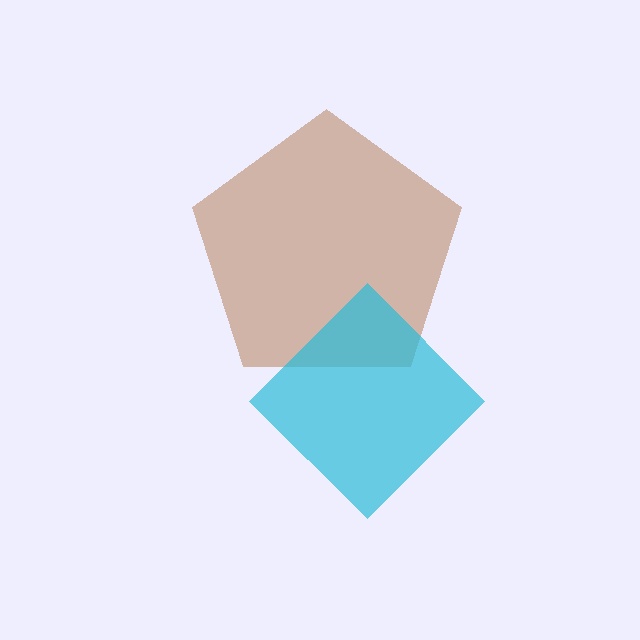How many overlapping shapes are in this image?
There are 2 overlapping shapes in the image.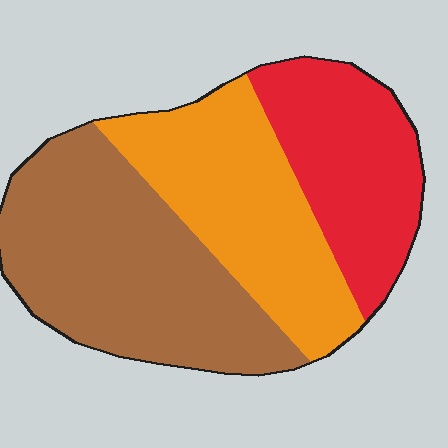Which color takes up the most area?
Brown, at roughly 40%.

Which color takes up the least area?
Red, at roughly 25%.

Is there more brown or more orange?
Brown.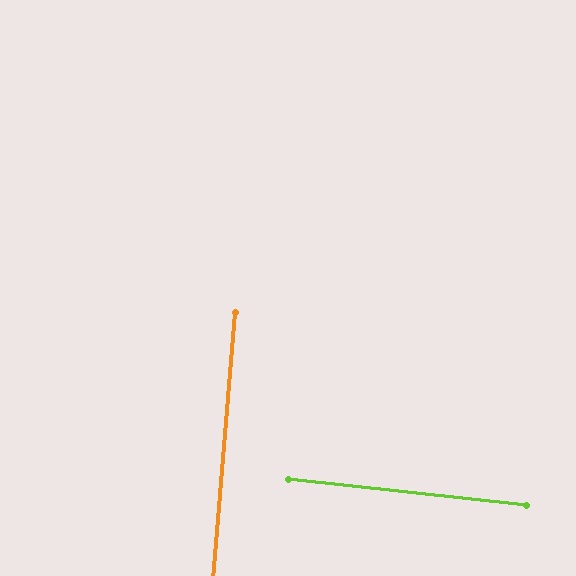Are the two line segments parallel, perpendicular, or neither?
Perpendicular — they meet at approximately 88°.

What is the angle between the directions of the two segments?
Approximately 88 degrees.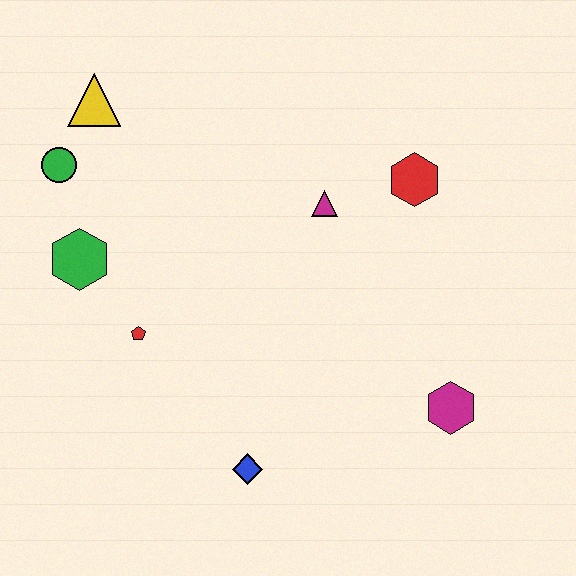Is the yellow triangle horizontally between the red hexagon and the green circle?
Yes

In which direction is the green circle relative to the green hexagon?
The green circle is above the green hexagon.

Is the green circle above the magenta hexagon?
Yes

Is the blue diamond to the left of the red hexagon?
Yes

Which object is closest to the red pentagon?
The green hexagon is closest to the red pentagon.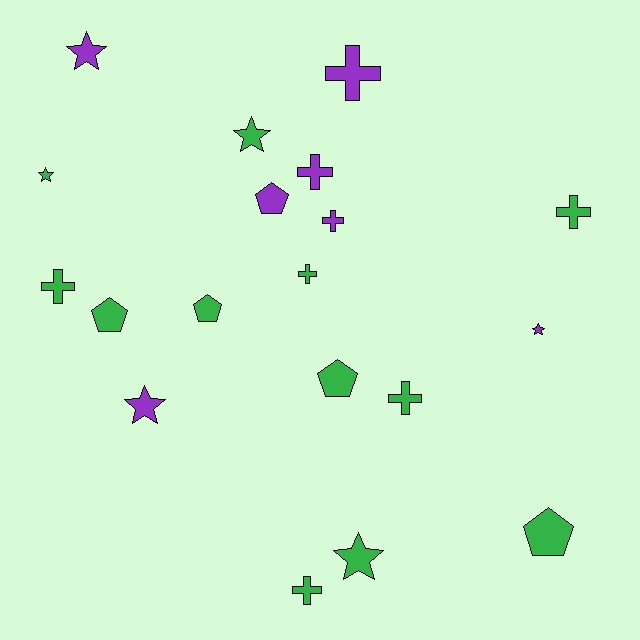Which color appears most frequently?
Green, with 12 objects.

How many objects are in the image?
There are 19 objects.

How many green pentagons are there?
There are 4 green pentagons.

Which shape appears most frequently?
Cross, with 8 objects.